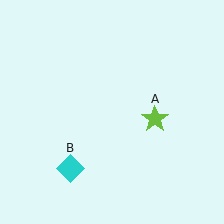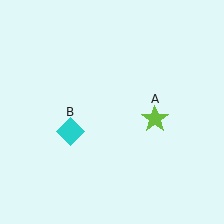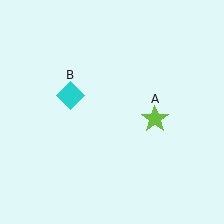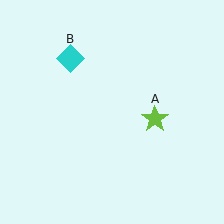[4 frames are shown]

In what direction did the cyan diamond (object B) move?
The cyan diamond (object B) moved up.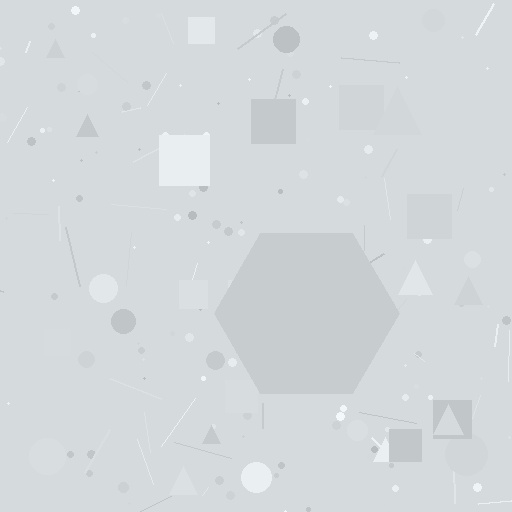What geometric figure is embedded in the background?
A hexagon is embedded in the background.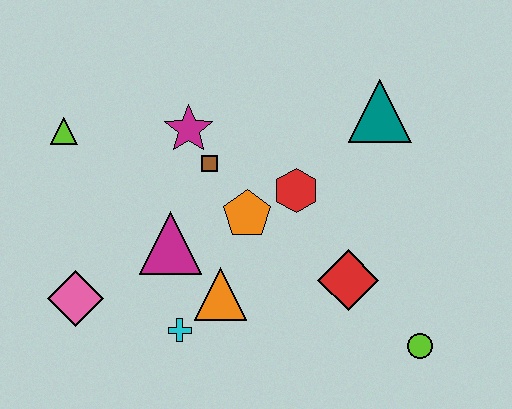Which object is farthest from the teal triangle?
The pink diamond is farthest from the teal triangle.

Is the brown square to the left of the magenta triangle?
No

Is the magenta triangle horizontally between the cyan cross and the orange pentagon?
No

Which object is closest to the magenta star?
The brown square is closest to the magenta star.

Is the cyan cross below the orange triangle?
Yes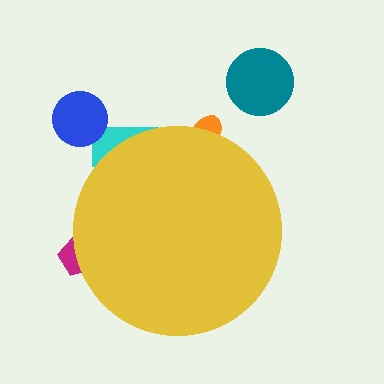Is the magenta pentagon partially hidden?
Yes, the magenta pentagon is partially hidden behind the yellow circle.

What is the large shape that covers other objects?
A yellow circle.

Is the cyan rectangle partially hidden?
Yes, the cyan rectangle is partially hidden behind the yellow circle.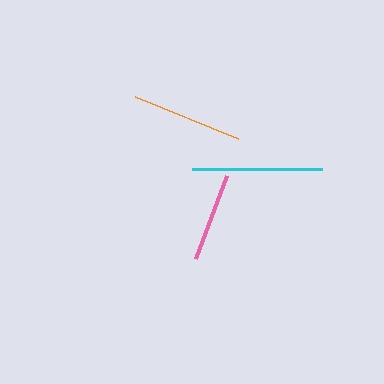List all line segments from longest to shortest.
From longest to shortest: cyan, orange, pink.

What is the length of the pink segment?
The pink segment is approximately 88 pixels long.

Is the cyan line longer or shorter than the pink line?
The cyan line is longer than the pink line.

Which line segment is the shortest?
The pink line is the shortest at approximately 88 pixels.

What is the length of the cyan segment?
The cyan segment is approximately 130 pixels long.